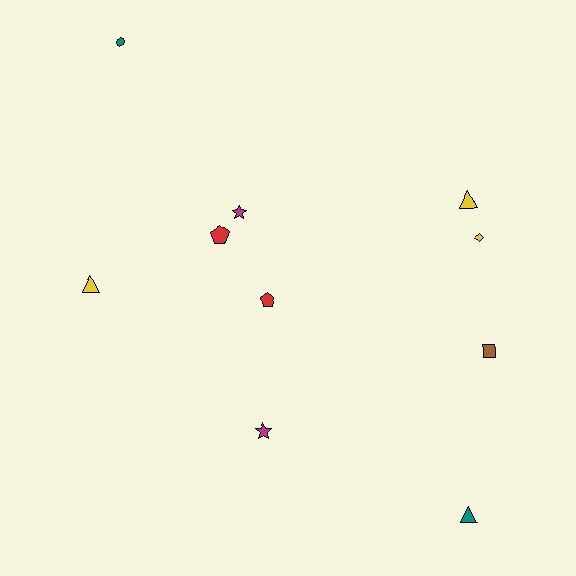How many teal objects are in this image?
There are 2 teal objects.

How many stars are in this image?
There are 2 stars.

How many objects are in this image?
There are 10 objects.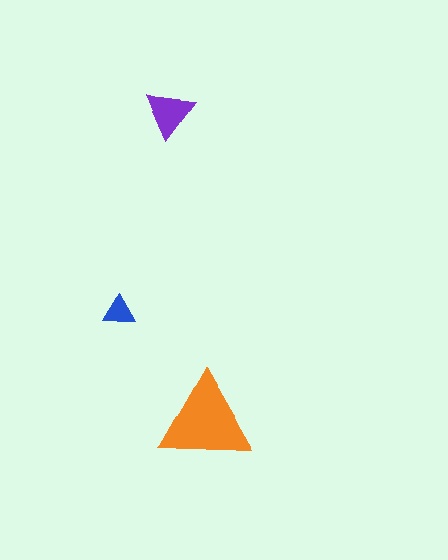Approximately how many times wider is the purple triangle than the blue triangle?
About 1.5 times wider.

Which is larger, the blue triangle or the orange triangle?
The orange one.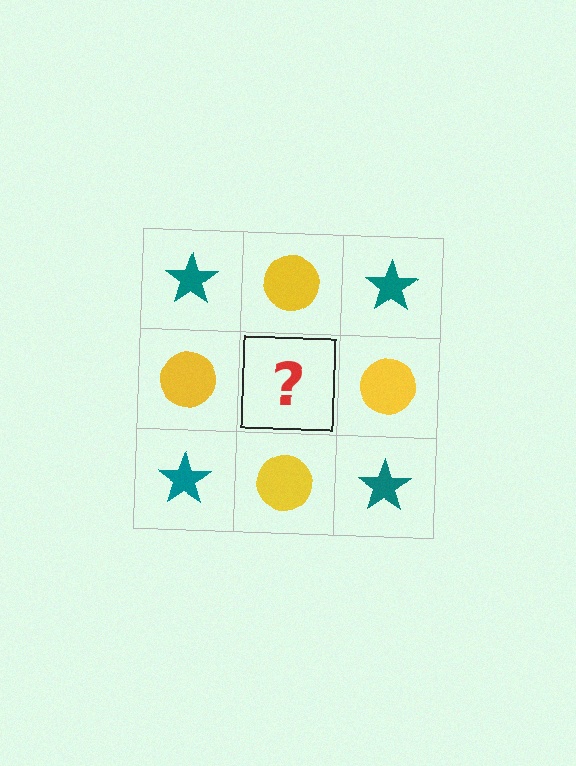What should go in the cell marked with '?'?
The missing cell should contain a teal star.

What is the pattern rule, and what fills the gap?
The rule is that it alternates teal star and yellow circle in a checkerboard pattern. The gap should be filled with a teal star.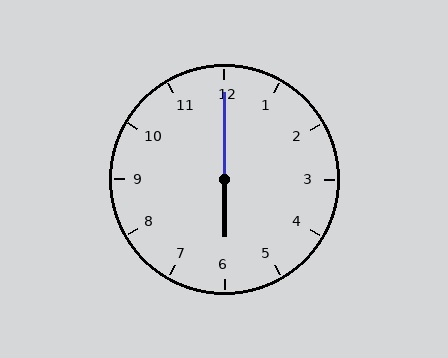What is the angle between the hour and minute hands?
Approximately 180 degrees.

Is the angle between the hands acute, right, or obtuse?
It is obtuse.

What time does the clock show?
6:00.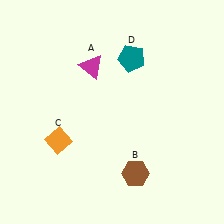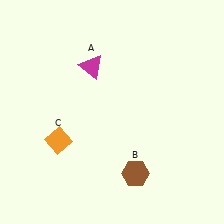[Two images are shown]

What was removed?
The teal pentagon (D) was removed in Image 2.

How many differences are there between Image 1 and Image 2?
There is 1 difference between the two images.